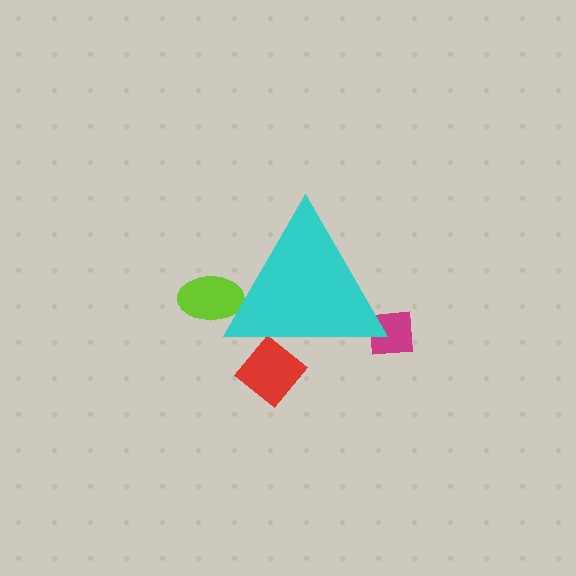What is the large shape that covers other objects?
A cyan triangle.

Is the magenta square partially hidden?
Yes, the magenta square is partially hidden behind the cyan triangle.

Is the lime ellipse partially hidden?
Yes, the lime ellipse is partially hidden behind the cyan triangle.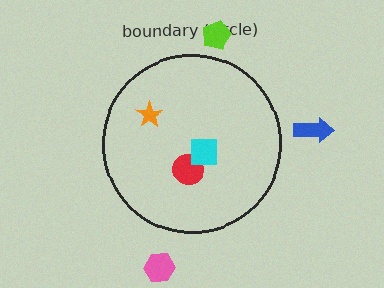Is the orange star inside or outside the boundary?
Inside.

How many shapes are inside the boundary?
3 inside, 3 outside.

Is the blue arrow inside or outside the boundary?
Outside.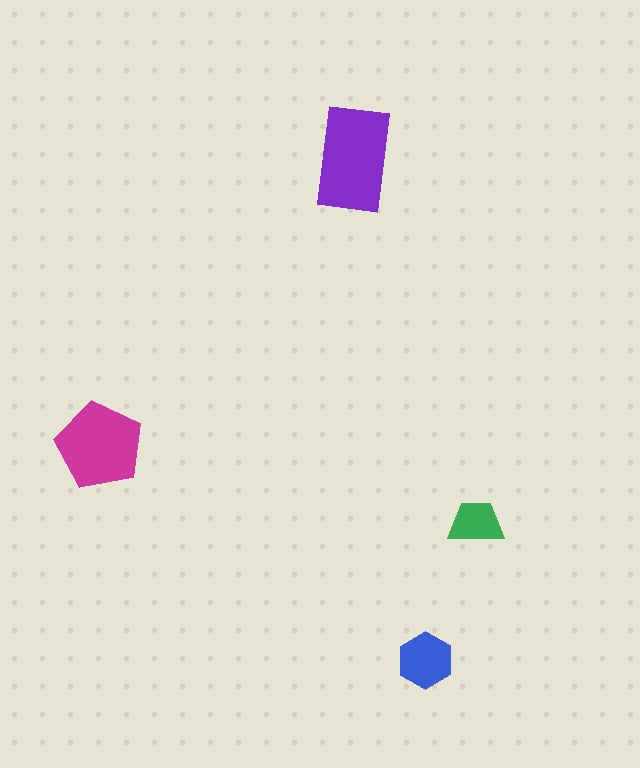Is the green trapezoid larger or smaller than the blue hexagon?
Smaller.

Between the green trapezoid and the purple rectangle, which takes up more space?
The purple rectangle.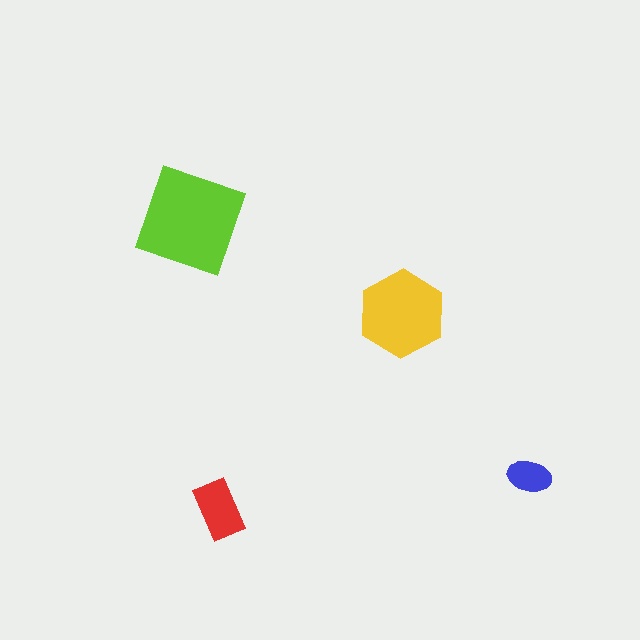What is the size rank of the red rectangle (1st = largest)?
3rd.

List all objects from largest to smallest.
The lime diamond, the yellow hexagon, the red rectangle, the blue ellipse.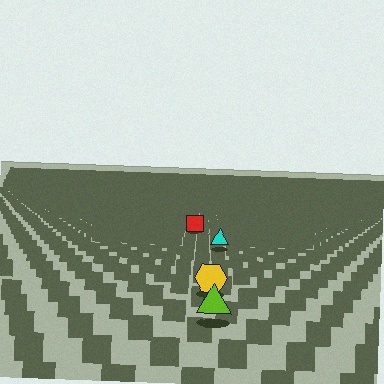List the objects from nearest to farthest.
From nearest to farthest: the lime triangle, the yellow hexagon, the cyan triangle, the red square.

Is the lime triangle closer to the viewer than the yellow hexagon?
Yes. The lime triangle is closer — you can tell from the texture gradient: the ground texture is coarser near it.